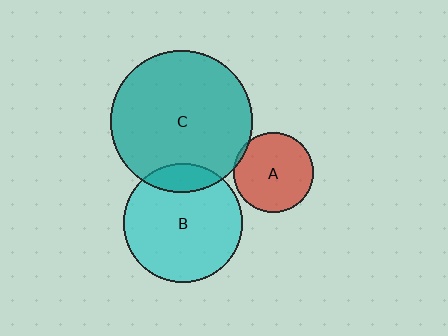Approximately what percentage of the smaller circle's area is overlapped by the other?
Approximately 5%.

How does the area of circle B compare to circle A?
Approximately 2.2 times.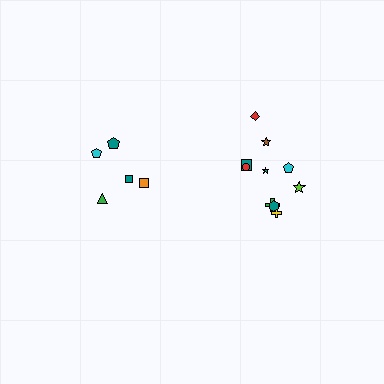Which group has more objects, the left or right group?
The right group.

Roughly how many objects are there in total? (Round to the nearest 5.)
Roughly 15 objects in total.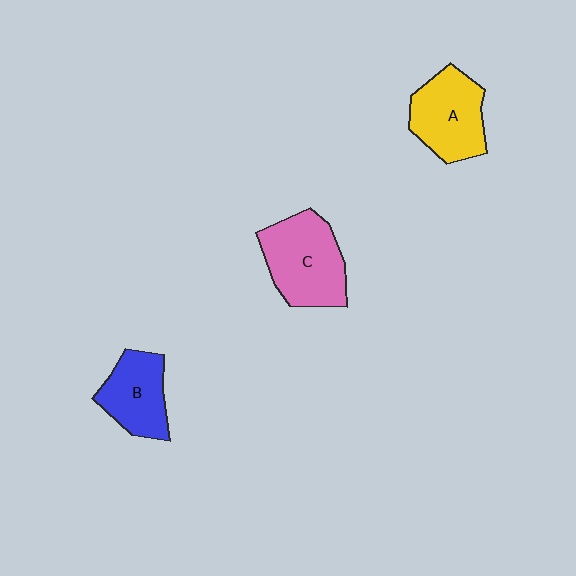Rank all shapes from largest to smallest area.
From largest to smallest: C (pink), A (yellow), B (blue).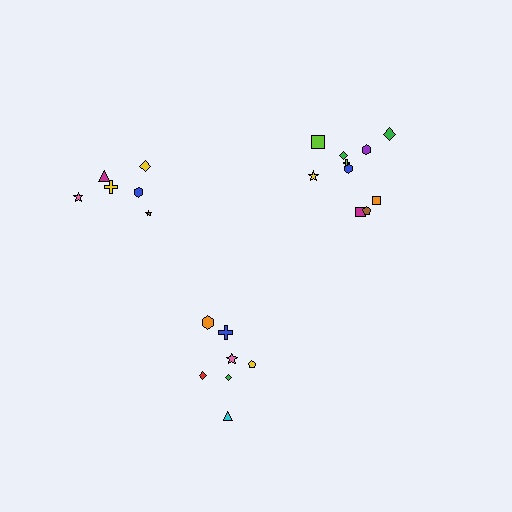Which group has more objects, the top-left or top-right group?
The top-right group.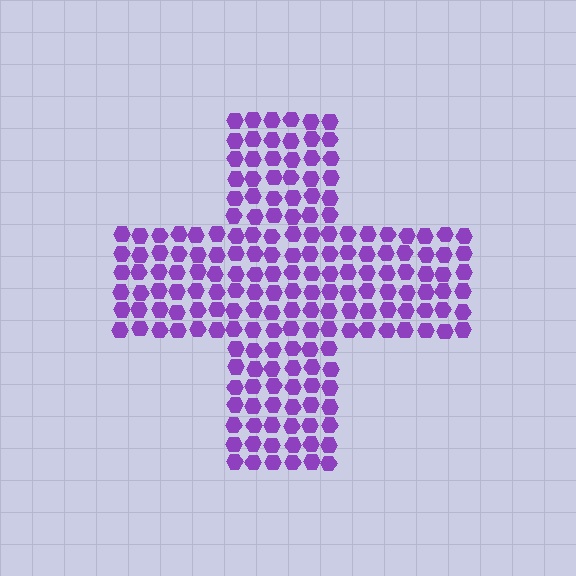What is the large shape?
The large shape is a cross.